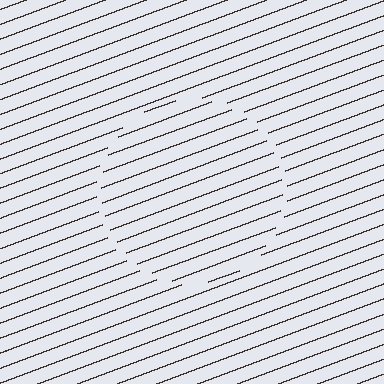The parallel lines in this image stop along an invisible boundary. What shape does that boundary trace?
An illusory circle. The interior of the shape contains the same grating, shifted by half a period — the contour is defined by the phase discontinuity where line-ends from the inner and outer gratings abut.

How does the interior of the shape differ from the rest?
The interior of the shape contains the same grating, shifted by half a period — the contour is defined by the phase discontinuity where line-ends from the inner and outer gratings abut.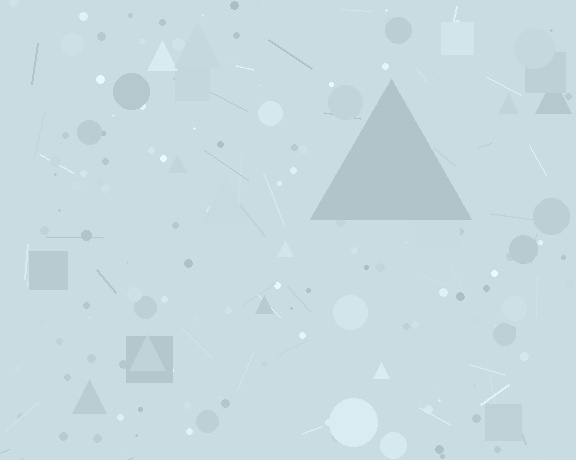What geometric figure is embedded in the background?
A triangle is embedded in the background.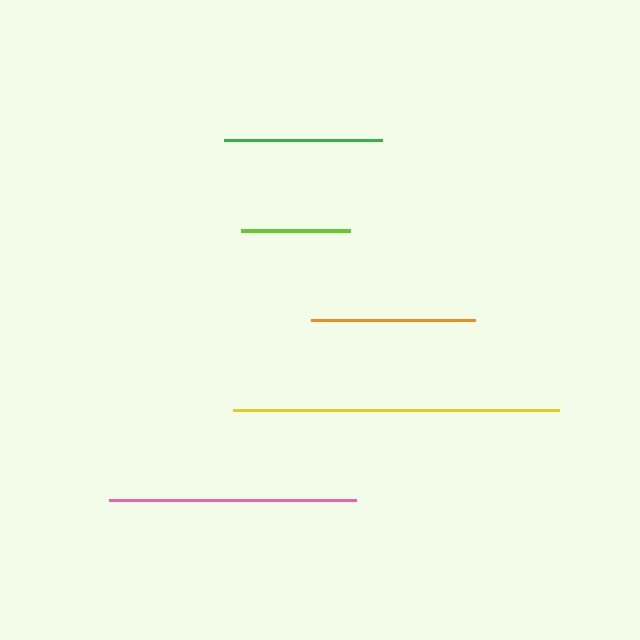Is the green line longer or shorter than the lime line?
The green line is longer than the lime line.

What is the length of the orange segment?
The orange segment is approximately 164 pixels long.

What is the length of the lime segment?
The lime segment is approximately 109 pixels long.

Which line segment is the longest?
The yellow line is the longest at approximately 326 pixels.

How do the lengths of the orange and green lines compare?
The orange and green lines are approximately the same length.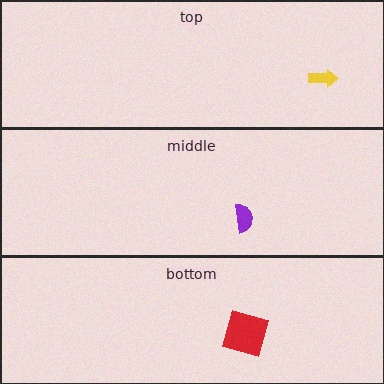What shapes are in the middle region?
The purple semicircle.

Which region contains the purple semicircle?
The middle region.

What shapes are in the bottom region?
The red square.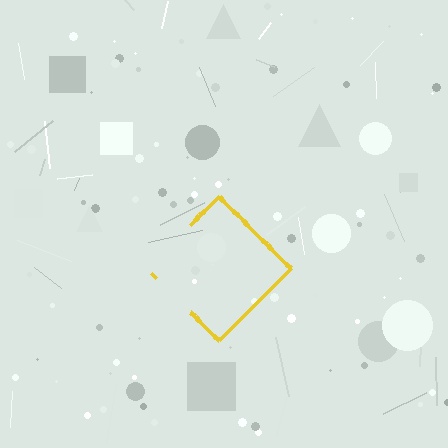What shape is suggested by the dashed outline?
The dashed outline suggests a diamond.